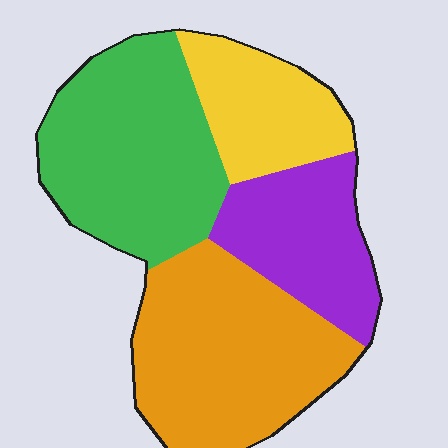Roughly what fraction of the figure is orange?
Orange covers about 35% of the figure.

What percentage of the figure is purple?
Purple covers roughly 20% of the figure.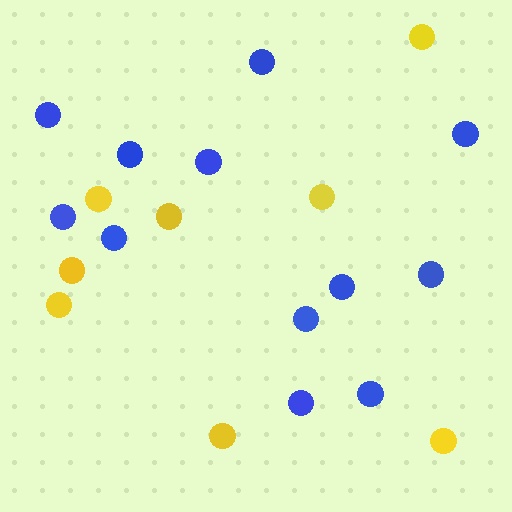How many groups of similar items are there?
There are 2 groups: one group of yellow circles (8) and one group of blue circles (12).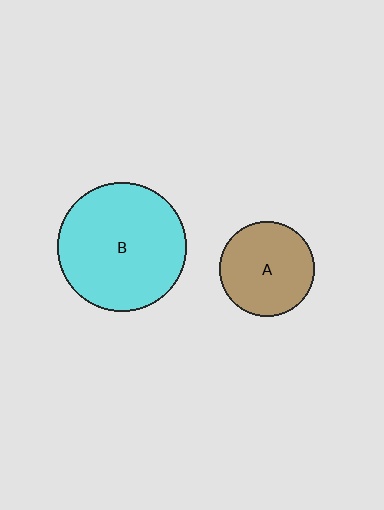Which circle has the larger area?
Circle B (cyan).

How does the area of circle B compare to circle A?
Approximately 1.9 times.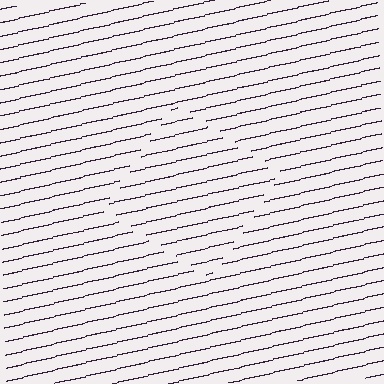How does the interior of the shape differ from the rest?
The interior of the shape contains the same grating, shifted by half a period — the contour is defined by the phase discontinuity where line-ends from the inner and outer gratings abut.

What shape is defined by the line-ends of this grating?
An illusory square. The interior of the shape contains the same grating, shifted by half a period — the contour is defined by the phase discontinuity where line-ends from the inner and outer gratings abut.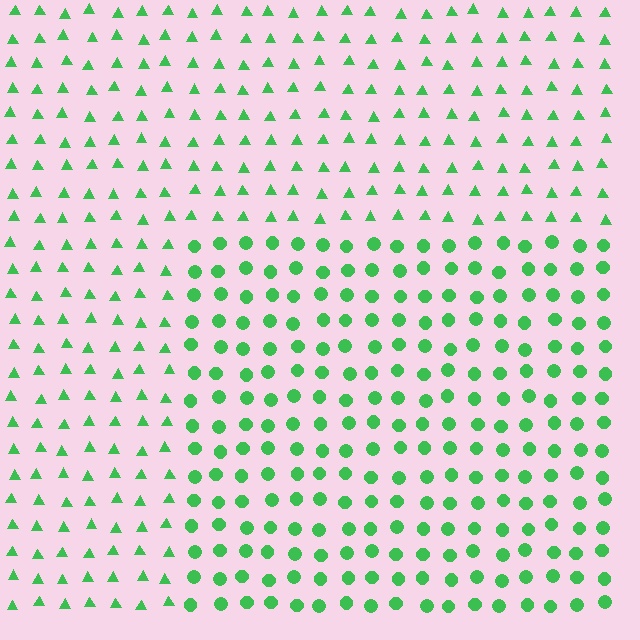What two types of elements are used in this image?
The image uses circles inside the rectangle region and triangles outside it.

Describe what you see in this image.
The image is filled with small green elements arranged in a uniform grid. A rectangle-shaped region contains circles, while the surrounding area contains triangles. The boundary is defined purely by the change in element shape.